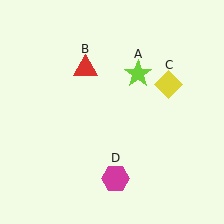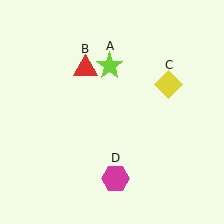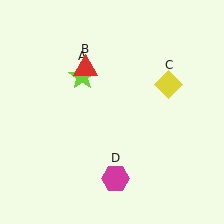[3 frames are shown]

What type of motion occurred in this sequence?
The lime star (object A) rotated counterclockwise around the center of the scene.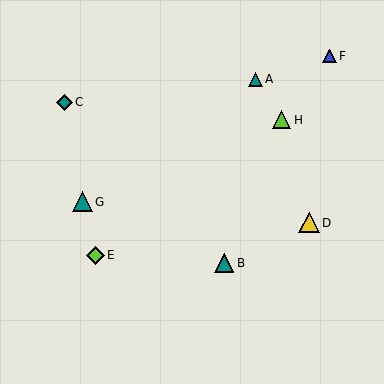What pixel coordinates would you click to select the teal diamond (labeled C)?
Click at (64, 102) to select the teal diamond C.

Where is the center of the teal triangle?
The center of the teal triangle is at (224, 263).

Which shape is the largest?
The yellow triangle (labeled D) is the largest.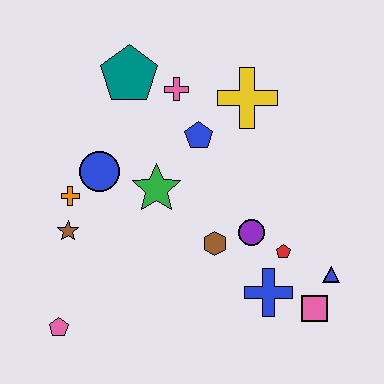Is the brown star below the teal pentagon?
Yes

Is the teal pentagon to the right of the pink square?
No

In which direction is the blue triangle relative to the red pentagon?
The blue triangle is to the right of the red pentagon.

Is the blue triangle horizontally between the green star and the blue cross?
No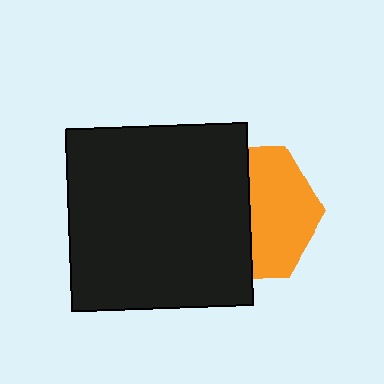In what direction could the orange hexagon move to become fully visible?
The orange hexagon could move right. That would shift it out from behind the black square entirely.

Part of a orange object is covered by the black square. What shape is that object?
It is a hexagon.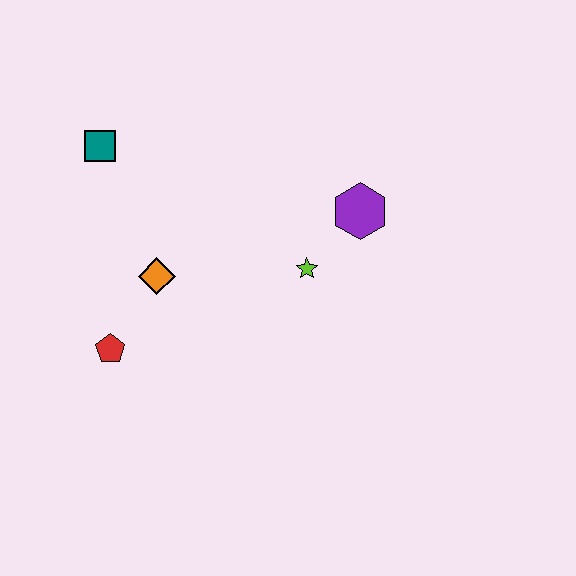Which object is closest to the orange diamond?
The red pentagon is closest to the orange diamond.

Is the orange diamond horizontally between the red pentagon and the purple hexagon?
Yes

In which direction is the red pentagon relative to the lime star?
The red pentagon is to the left of the lime star.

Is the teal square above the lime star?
Yes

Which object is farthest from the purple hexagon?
The red pentagon is farthest from the purple hexagon.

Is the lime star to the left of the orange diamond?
No